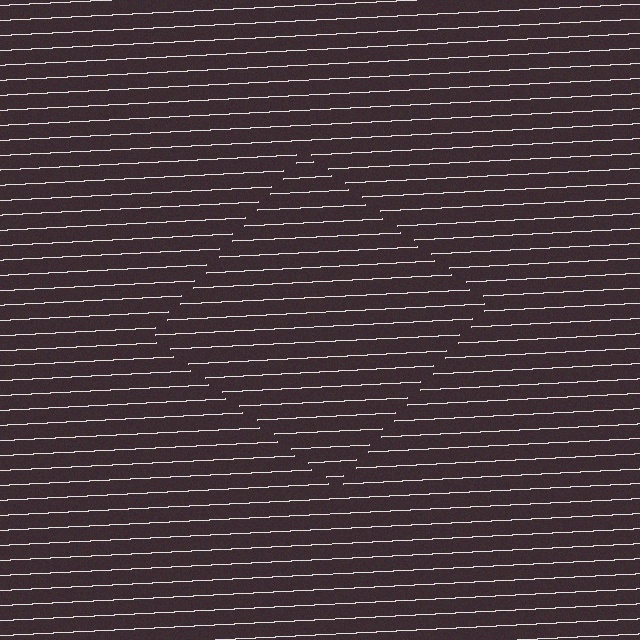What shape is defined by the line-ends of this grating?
An illusory square. The interior of the shape contains the same grating, shifted by half a period — the contour is defined by the phase discontinuity where line-ends from the inner and outer gratings abut.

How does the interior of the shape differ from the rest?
The interior of the shape contains the same grating, shifted by half a period — the contour is defined by the phase discontinuity where line-ends from the inner and outer gratings abut.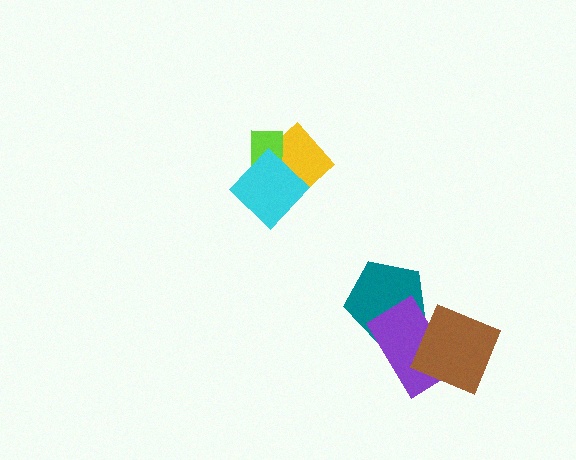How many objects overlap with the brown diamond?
1 object overlaps with the brown diamond.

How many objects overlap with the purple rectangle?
2 objects overlap with the purple rectangle.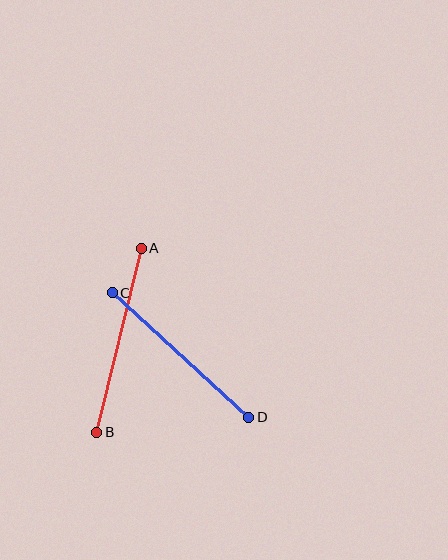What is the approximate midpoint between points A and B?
The midpoint is at approximately (119, 340) pixels.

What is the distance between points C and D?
The distance is approximately 185 pixels.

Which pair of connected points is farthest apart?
Points A and B are farthest apart.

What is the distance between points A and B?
The distance is approximately 189 pixels.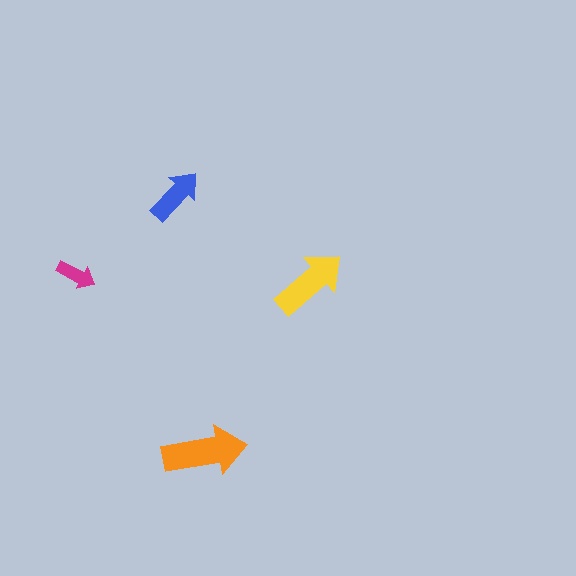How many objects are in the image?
There are 4 objects in the image.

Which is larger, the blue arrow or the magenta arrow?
The blue one.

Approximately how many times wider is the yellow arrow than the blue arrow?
About 1.5 times wider.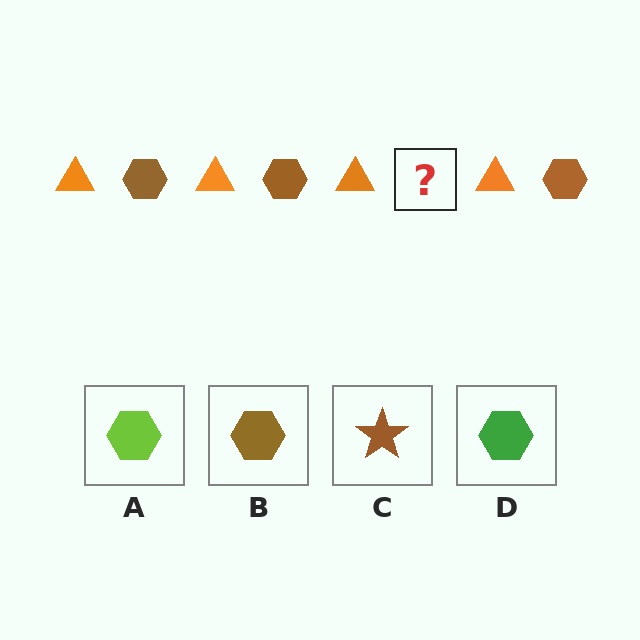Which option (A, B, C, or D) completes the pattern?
B.